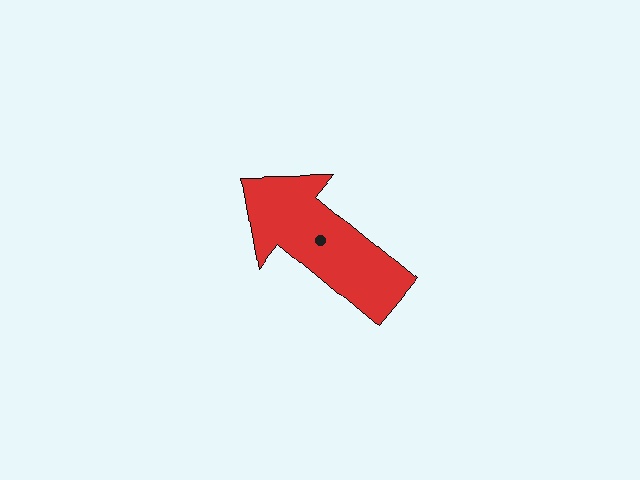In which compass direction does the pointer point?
Northwest.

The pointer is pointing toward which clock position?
Roughly 10 o'clock.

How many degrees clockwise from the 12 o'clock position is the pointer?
Approximately 310 degrees.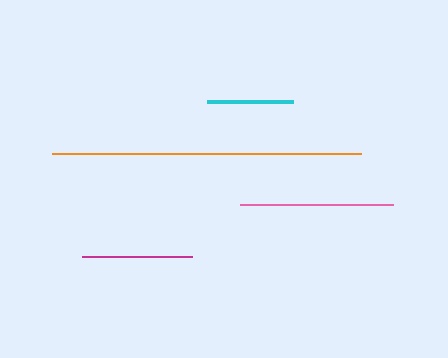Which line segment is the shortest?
The cyan line is the shortest at approximately 85 pixels.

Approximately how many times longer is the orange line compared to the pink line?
The orange line is approximately 2.0 times the length of the pink line.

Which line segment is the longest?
The orange line is the longest at approximately 309 pixels.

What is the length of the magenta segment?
The magenta segment is approximately 111 pixels long.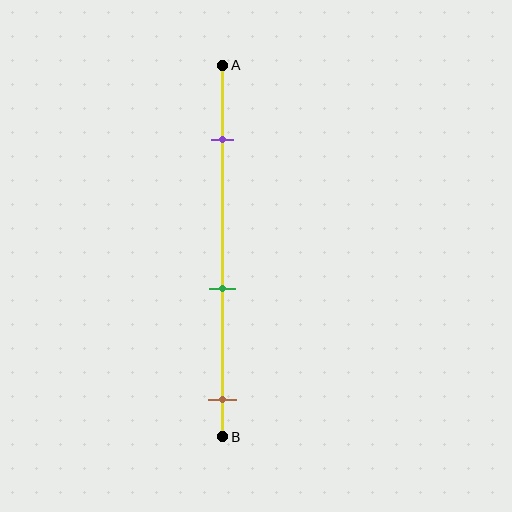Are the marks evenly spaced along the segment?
Yes, the marks are approximately evenly spaced.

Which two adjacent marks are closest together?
The green and brown marks are the closest adjacent pair.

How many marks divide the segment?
There are 3 marks dividing the segment.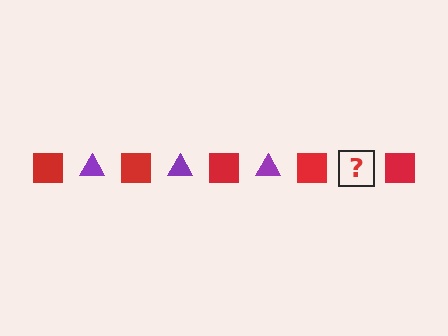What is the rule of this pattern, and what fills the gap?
The rule is that the pattern alternates between red square and purple triangle. The gap should be filled with a purple triangle.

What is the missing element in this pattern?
The missing element is a purple triangle.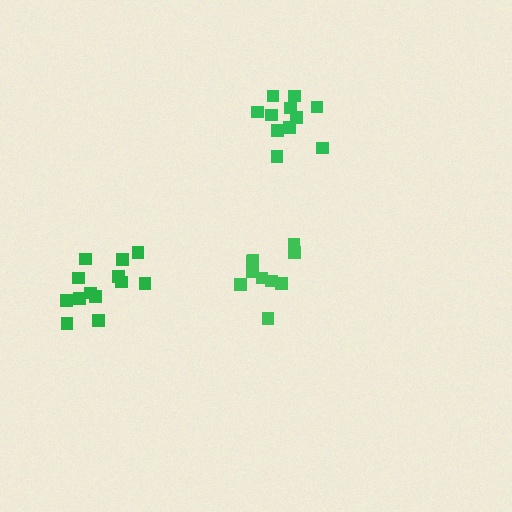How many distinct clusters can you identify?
There are 3 distinct clusters.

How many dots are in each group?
Group 1: 13 dots, Group 2: 11 dots, Group 3: 10 dots (34 total).